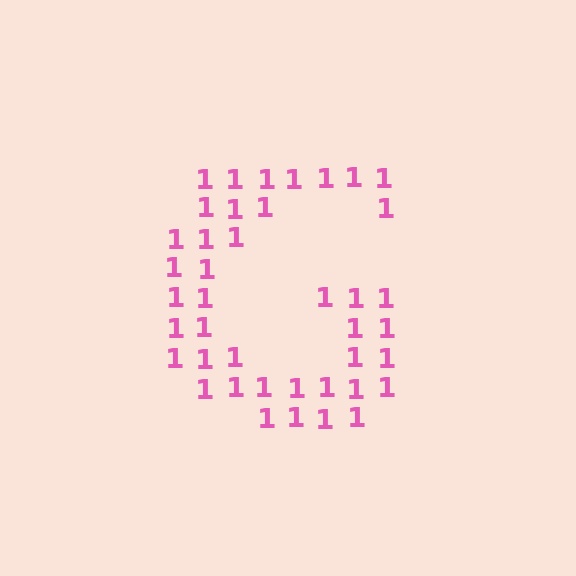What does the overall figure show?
The overall figure shows the letter G.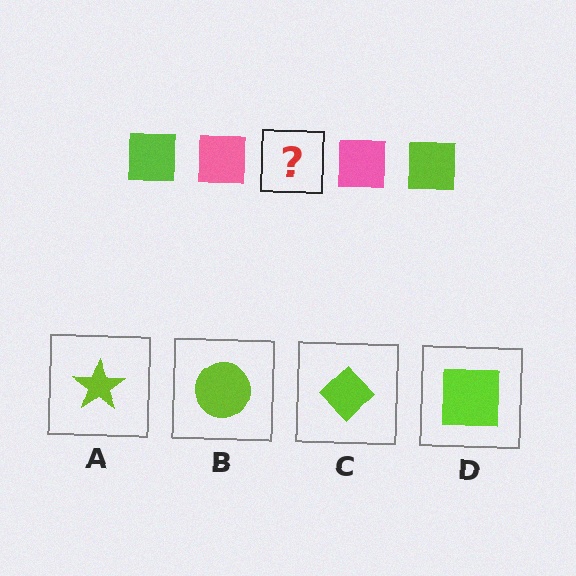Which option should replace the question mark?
Option D.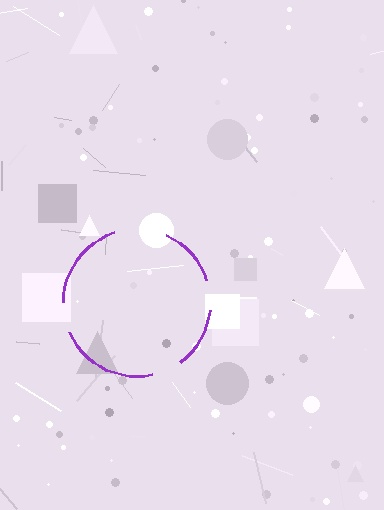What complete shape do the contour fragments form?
The contour fragments form a circle.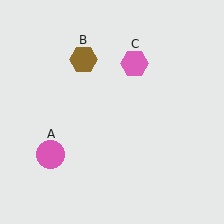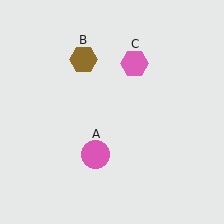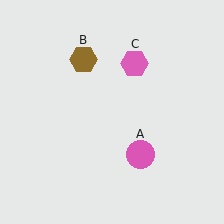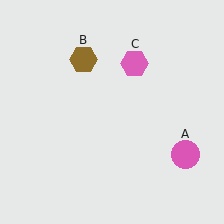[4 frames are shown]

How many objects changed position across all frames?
1 object changed position: pink circle (object A).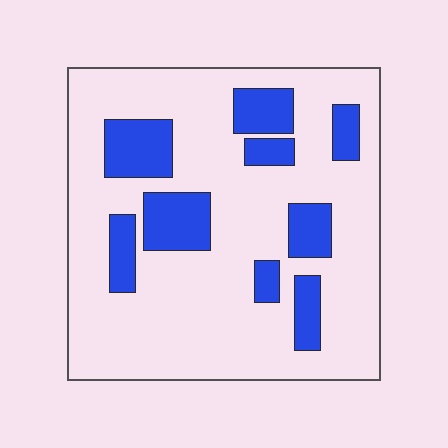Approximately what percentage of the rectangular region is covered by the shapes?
Approximately 20%.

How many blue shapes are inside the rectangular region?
9.